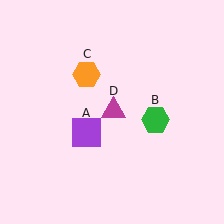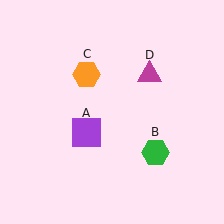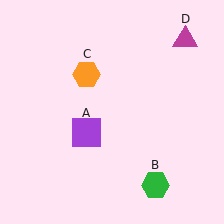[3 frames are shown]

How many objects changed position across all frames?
2 objects changed position: green hexagon (object B), magenta triangle (object D).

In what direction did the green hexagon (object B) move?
The green hexagon (object B) moved down.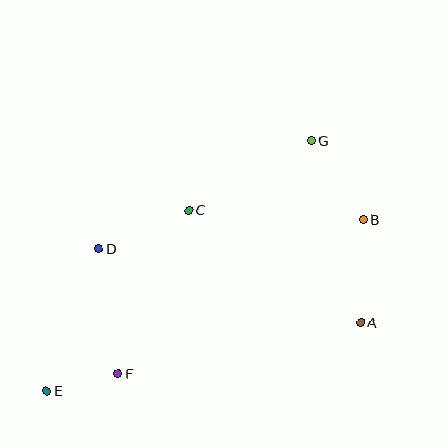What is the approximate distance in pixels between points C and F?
The distance between C and F is approximately 178 pixels.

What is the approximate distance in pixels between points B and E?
The distance between B and E is approximately 360 pixels.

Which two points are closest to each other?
Points E and F are closest to each other.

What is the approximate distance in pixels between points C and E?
The distance between C and E is approximately 230 pixels.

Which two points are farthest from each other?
Points E and G are farthest from each other.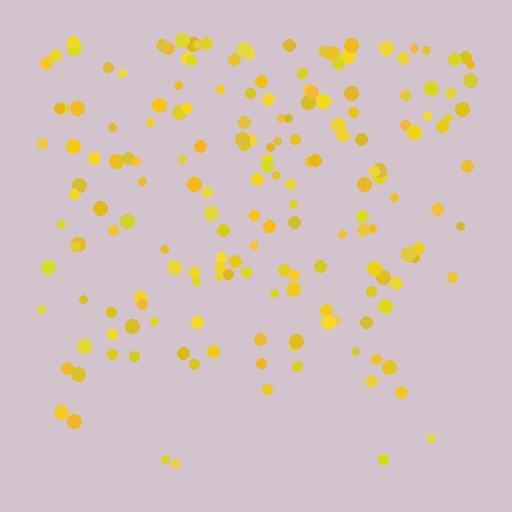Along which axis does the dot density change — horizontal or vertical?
Vertical.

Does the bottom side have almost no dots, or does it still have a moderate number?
Still a moderate number, just noticeably fewer than the top.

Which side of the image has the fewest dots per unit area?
The bottom.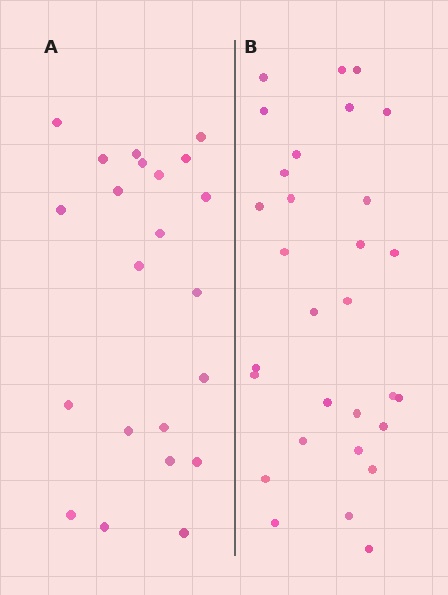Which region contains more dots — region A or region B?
Region B (the right region) has more dots.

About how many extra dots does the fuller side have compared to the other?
Region B has roughly 8 or so more dots than region A.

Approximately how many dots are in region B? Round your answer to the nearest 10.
About 30 dots.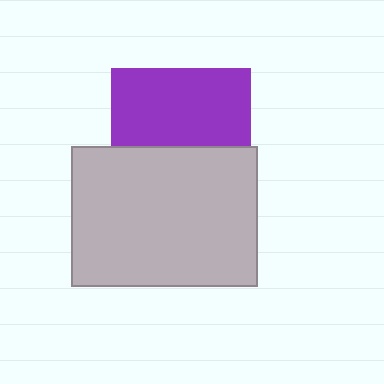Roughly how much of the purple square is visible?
About half of it is visible (roughly 56%).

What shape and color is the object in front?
The object in front is a light gray rectangle.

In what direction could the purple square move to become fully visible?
The purple square could move up. That would shift it out from behind the light gray rectangle entirely.